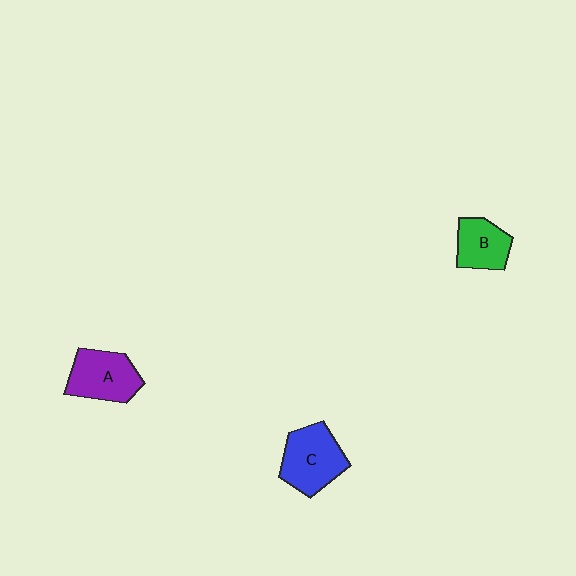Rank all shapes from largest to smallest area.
From largest to smallest: C (blue), A (purple), B (green).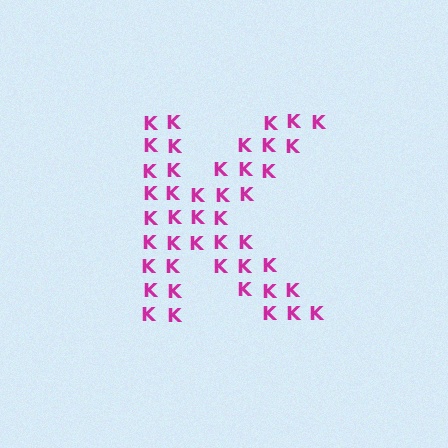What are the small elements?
The small elements are letter K's.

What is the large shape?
The large shape is the letter K.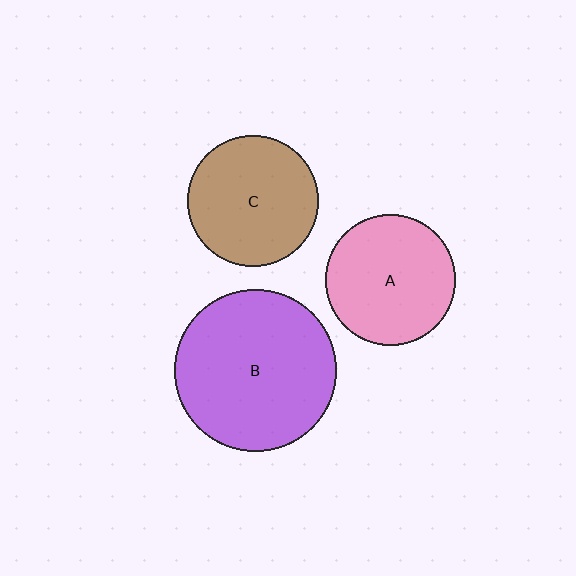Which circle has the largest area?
Circle B (purple).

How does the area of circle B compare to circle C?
Approximately 1.5 times.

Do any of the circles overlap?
No, none of the circles overlap.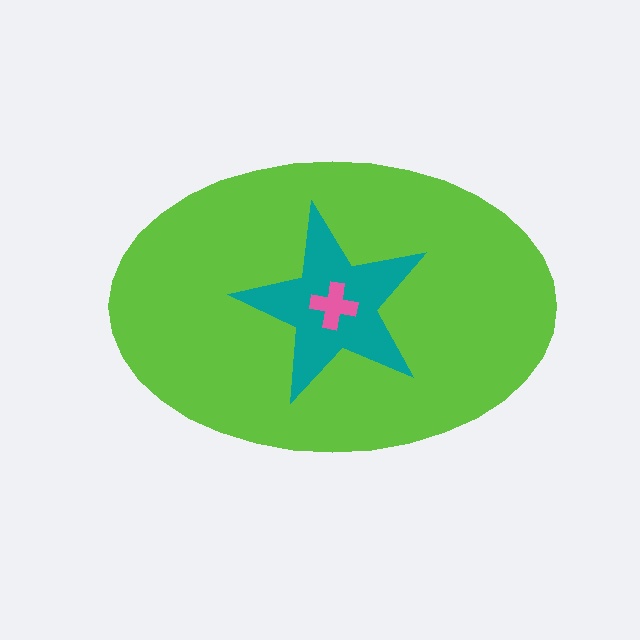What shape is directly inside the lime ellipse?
The teal star.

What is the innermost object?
The pink cross.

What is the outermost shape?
The lime ellipse.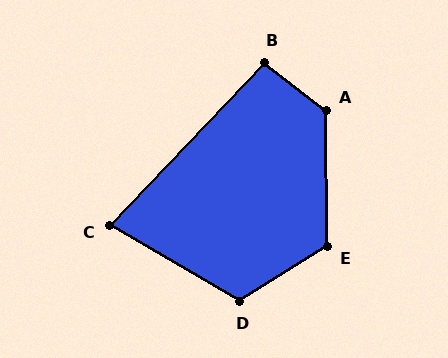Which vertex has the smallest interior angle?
C, at approximately 77 degrees.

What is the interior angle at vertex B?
Approximately 96 degrees (obtuse).